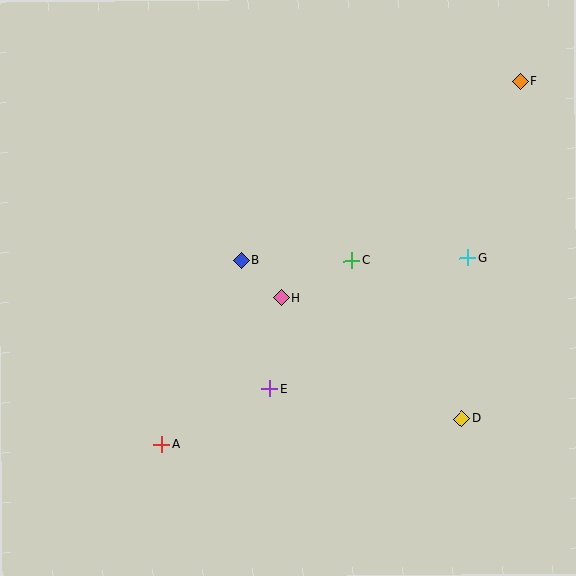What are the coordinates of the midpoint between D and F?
The midpoint between D and F is at (491, 250).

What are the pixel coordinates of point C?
Point C is at (351, 261).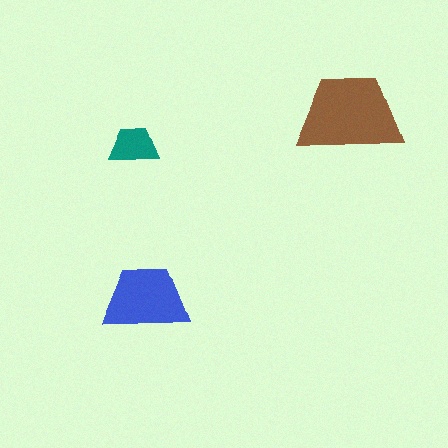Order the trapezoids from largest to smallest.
the brown one, the blue one, the teal one.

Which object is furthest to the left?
The teal trapezoid is leftmost.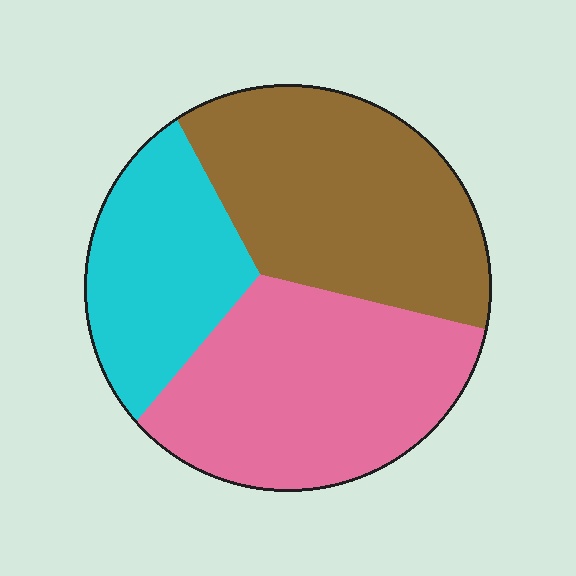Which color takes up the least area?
Cyan, at roughly 25%.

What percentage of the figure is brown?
Brown takes up about three eighths (3/8) of the figure.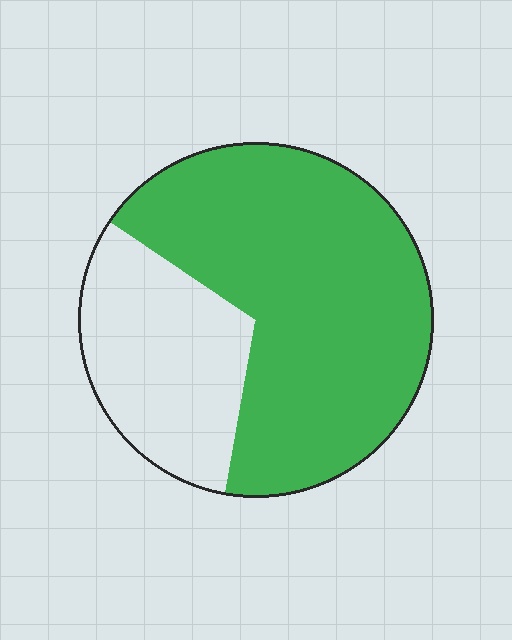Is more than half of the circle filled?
Yes.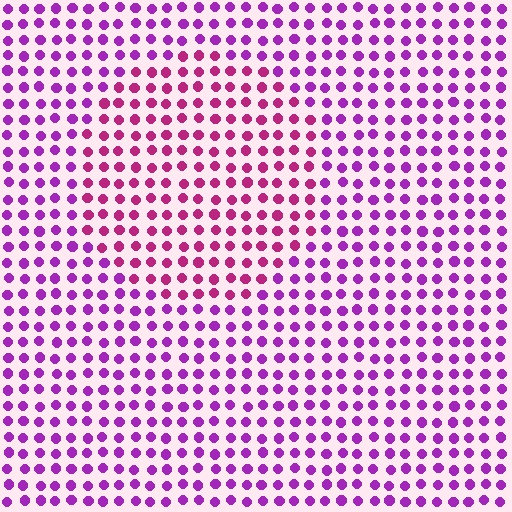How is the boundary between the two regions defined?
The boundary is defined purely by a slight shift in hue (about 34 degrees). Spacing, size, and orientation are identical on both sides.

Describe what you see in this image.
The image is filled with small purple elements in a uniform arrangement. A circle-shaped region is visible where the elements are tinted to a slightly different hue, forming a subtle color boundary.